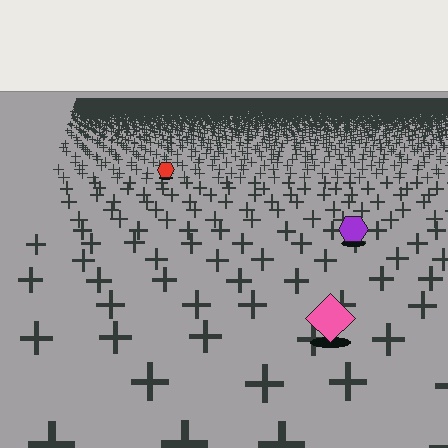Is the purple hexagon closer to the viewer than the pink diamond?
No. The pink diamond is closer — you can tell from the texture gradient: the ground texture is coarser near it.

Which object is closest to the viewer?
The pink diamond is closest. The texture marks near it are larger and more spread out.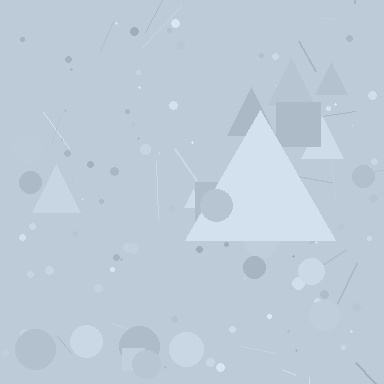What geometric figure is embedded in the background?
A triangle is embedded in the background.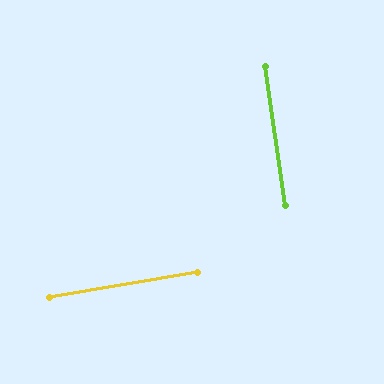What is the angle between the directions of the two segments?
Approximately 88 degrees.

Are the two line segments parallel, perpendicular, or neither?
Perpendicular — they meet at approximately 88°.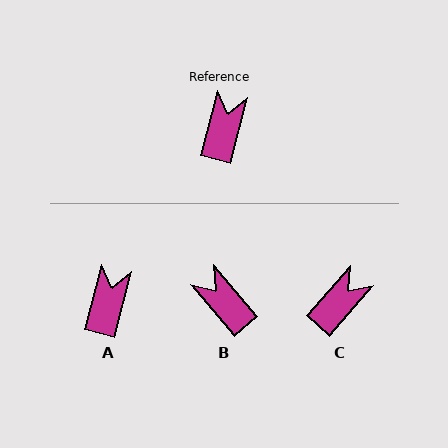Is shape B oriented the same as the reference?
No, it is off by about 55 degrees.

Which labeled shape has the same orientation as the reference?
A.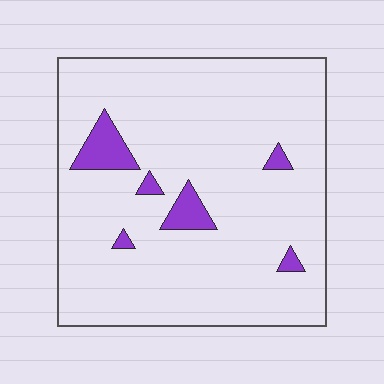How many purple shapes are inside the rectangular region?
6.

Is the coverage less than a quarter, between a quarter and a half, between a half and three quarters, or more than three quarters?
Less than a quarter.